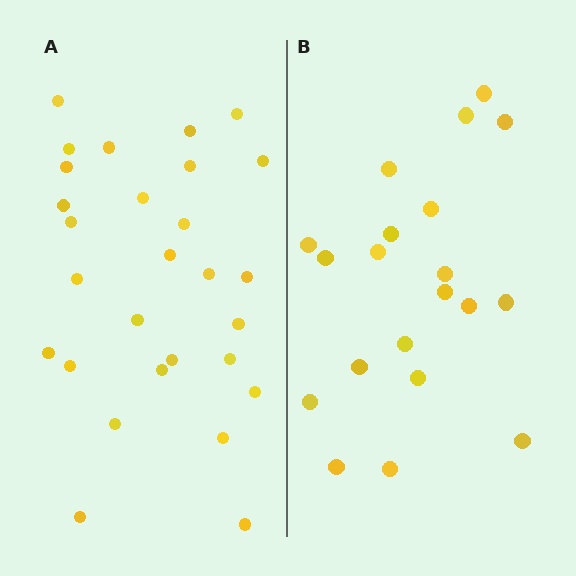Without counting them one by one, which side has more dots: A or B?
Region A (the left region) has more dots.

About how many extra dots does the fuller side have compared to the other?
Region A has roughly 8 or so more dots than region B.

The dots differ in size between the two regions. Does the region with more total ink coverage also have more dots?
No. Region B has more total ink coverage because its dots are larger, but region A actually contains more individual dots. Total area can be misleading — the number of items is what matters here.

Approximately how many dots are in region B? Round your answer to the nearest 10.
About 20 dots.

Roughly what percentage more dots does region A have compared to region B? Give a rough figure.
About 40% more.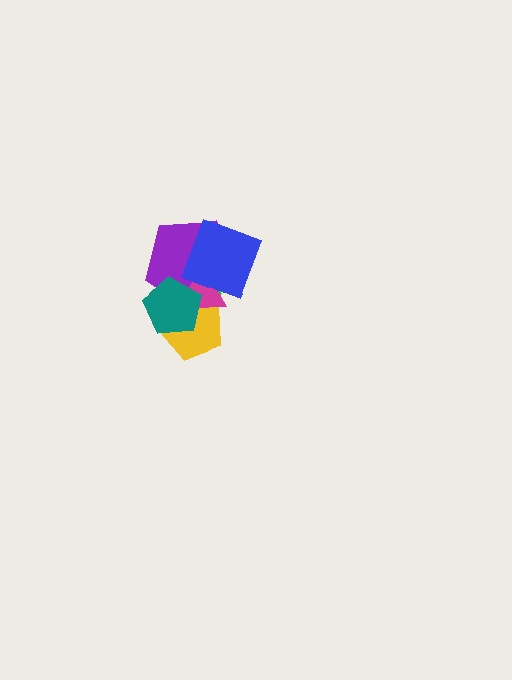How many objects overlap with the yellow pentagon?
4 objects overlap with the yellow pentagon.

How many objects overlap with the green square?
5 objects overlap with the green square.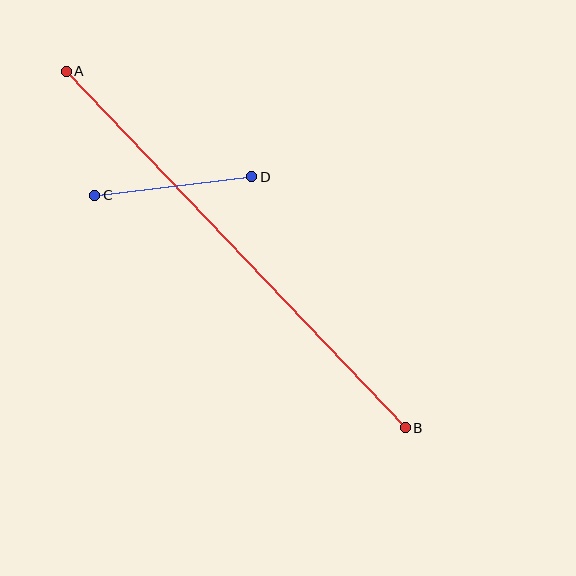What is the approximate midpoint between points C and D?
The midpoint is at approximately (173, 186) pixels.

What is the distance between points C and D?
The distance is approximately 158 pixels.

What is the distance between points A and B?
The distance is approximately 492 pixels.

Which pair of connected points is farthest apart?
Points A and B are farthest apart.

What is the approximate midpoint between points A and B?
The midpoint is at approximately (236, 249) pixels.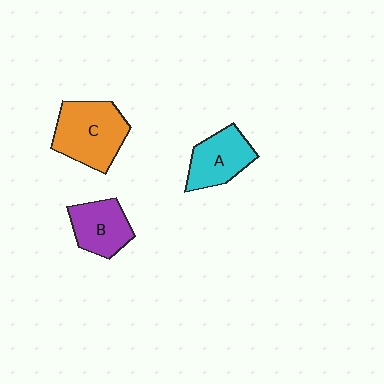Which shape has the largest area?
Shape C (orange).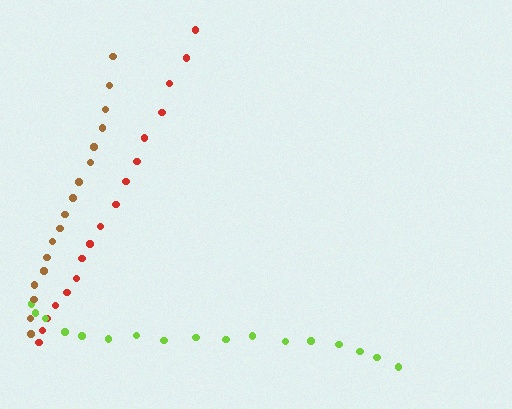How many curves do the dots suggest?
There are 3 distinct paths.